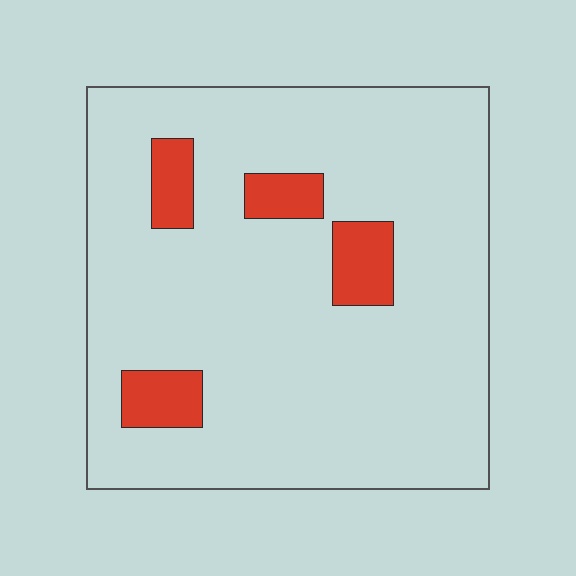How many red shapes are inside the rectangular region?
4.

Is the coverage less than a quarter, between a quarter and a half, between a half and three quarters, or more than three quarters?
Less than a quarter.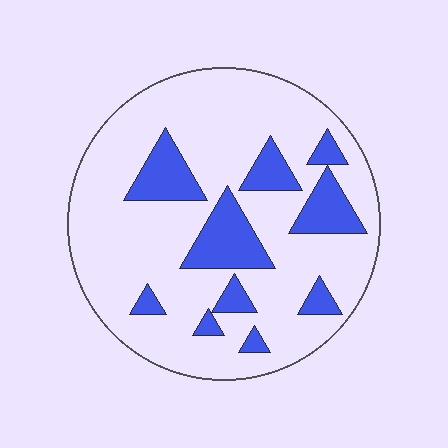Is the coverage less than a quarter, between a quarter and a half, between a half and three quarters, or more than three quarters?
Less than a quarter.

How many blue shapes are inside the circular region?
10.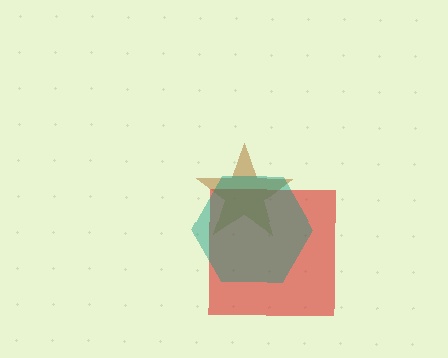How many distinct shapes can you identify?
There are 3 distinct shapes: a red square, a brown star, a teal hexagon.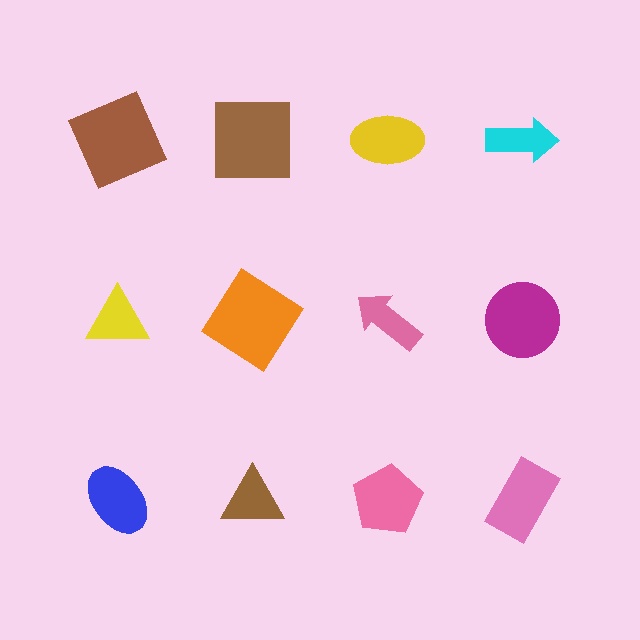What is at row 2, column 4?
A magenta circle.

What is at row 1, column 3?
A yellow ellipse.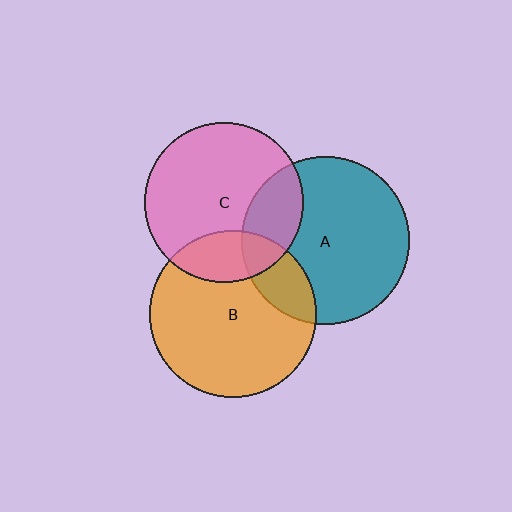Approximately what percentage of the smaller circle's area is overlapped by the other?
Approximately 20%.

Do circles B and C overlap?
Yes.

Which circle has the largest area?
Circle A (teal).